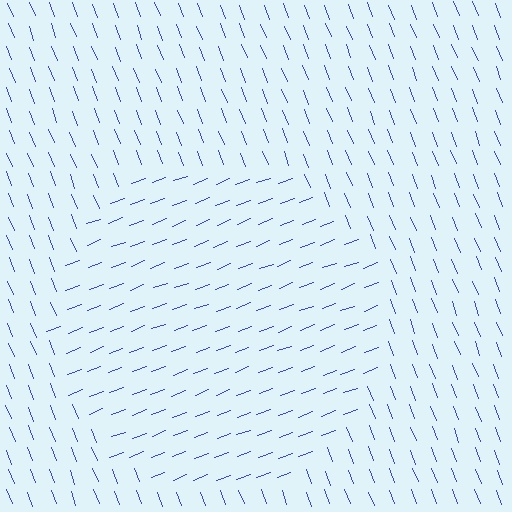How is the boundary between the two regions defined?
The boundary is defined purely by a change in line orientation (approximately 89 degrees difference). All lines are the same color and thickness.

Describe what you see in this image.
The image is filled with small blue line segments. A circle region in the image has lines oriented differently from the surrounding lines, creating a visible texture boundary.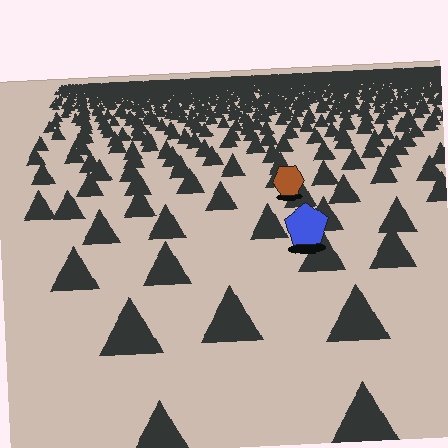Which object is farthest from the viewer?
The brown hexagon is farthest from the viewer. It appears smaller and the ground texture around it is denser.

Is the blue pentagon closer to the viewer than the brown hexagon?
Yes. The blue pentagon is closer — you can tell from the texture gradient: the ground texture is coarser near it.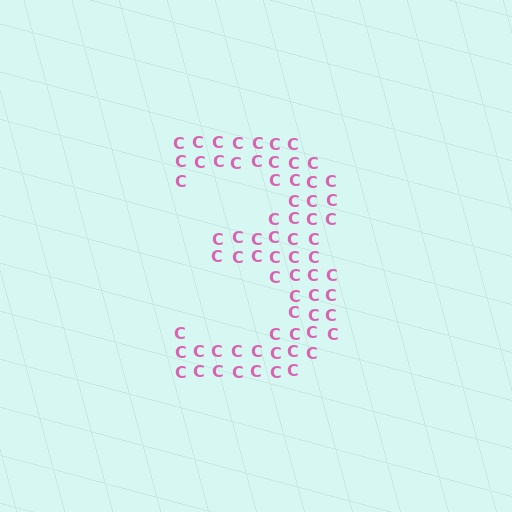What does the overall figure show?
The overall figure shows the digit 3.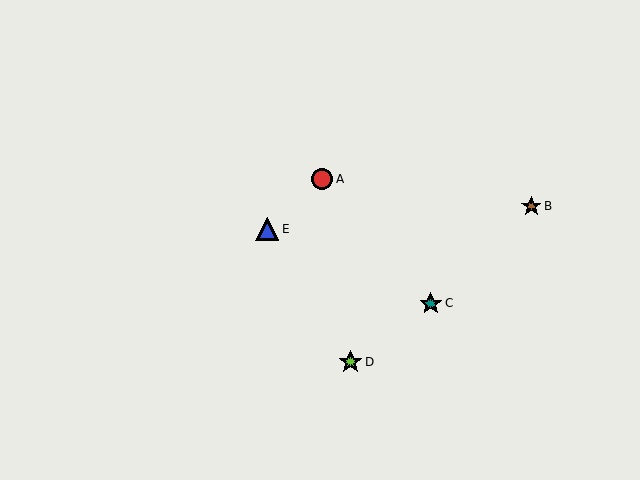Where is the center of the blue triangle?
The center of the blue triangle is at (267, 229).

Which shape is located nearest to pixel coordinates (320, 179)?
The red circle (labeled A) at (322, 179) is nearest to that location.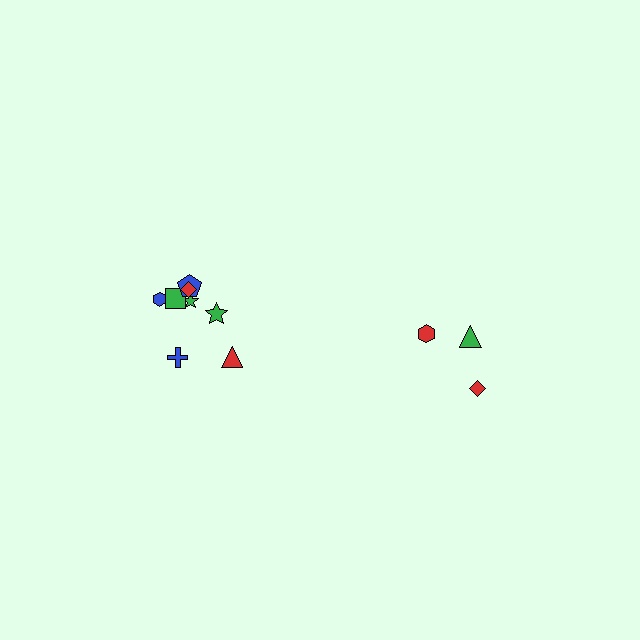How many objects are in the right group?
There are 3 objects.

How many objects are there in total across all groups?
There are 11 objects.